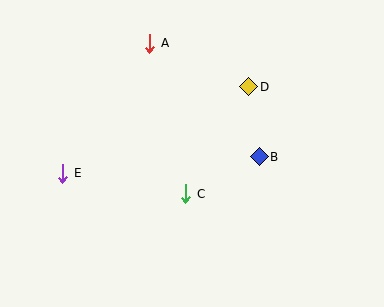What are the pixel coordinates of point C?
Point C is at (186, 194).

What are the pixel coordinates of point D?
Point D is at (249, 87).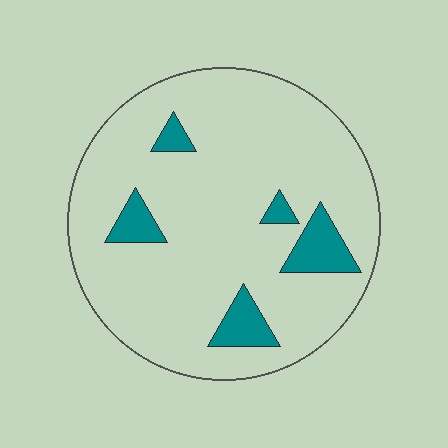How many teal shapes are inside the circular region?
5.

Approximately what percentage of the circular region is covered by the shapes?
Approximately 10%.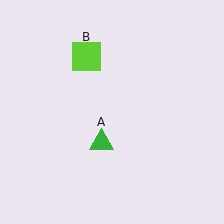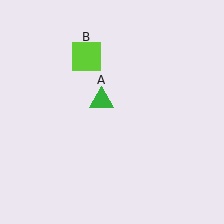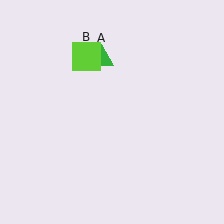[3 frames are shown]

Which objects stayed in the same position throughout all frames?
Lime square (object B) remained stationary.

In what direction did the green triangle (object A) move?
The green triangle (object A) moved up.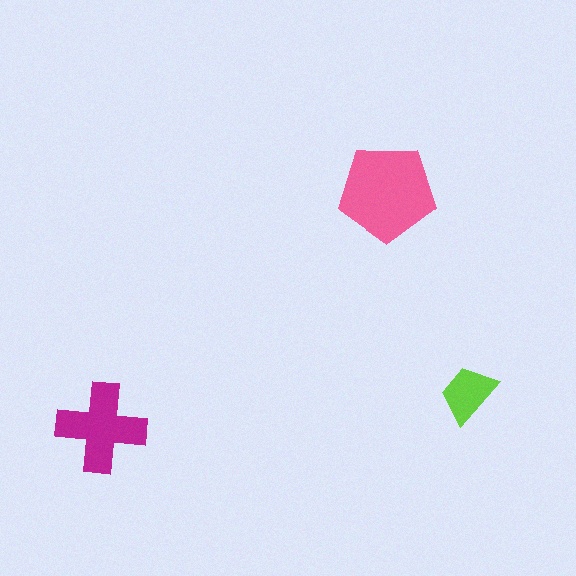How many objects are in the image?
There are 3 objects in the image.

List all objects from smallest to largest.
The lime trapezoid, the magenta cross, the pink pentagon.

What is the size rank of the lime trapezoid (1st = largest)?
3rd.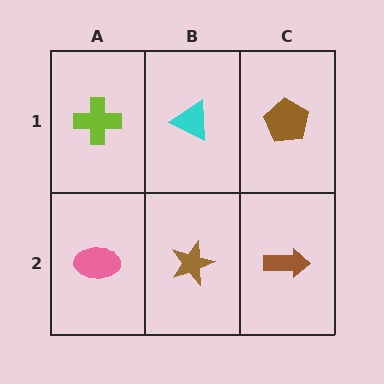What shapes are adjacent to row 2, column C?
A brown pentagon (row 1, column C), a brown star (row 2, column B).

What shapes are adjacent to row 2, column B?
A cyan triangle (row 1, column B), a pink ellipse (row 2, column A), a brown arrow (row 2, column C).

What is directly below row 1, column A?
A pink ellipse.